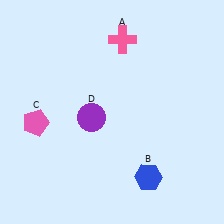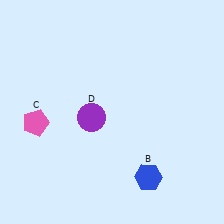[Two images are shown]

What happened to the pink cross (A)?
The pink cross (A) was removed in Image 2. It was in the top-right area of Image 1.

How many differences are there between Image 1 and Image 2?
There is 1 difference between the two images.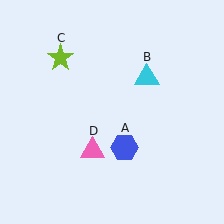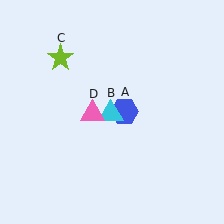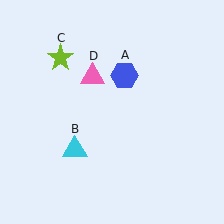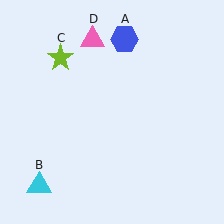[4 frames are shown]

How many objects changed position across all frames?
3 objects changed position: blue hexagon (object A), cyan triangle (object B), pink triangle (object D).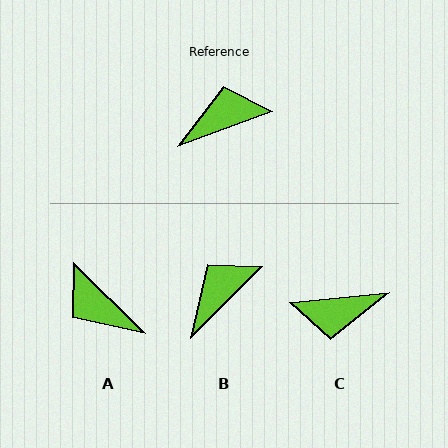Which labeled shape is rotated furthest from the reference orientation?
C, about 166 degrees away.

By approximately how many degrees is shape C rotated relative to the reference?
Approximately 166 degrees counter-clockwise.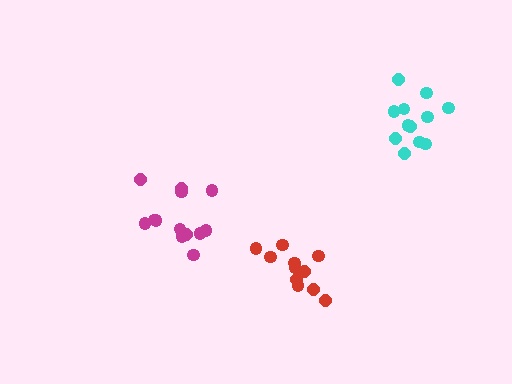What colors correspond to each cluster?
The clusters are colored: magenta, cyan, red.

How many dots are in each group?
Group 1: 13 dots, Group 2: 12 dots, Group 3: 11 dots (36 total).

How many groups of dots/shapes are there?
There are 3 groups.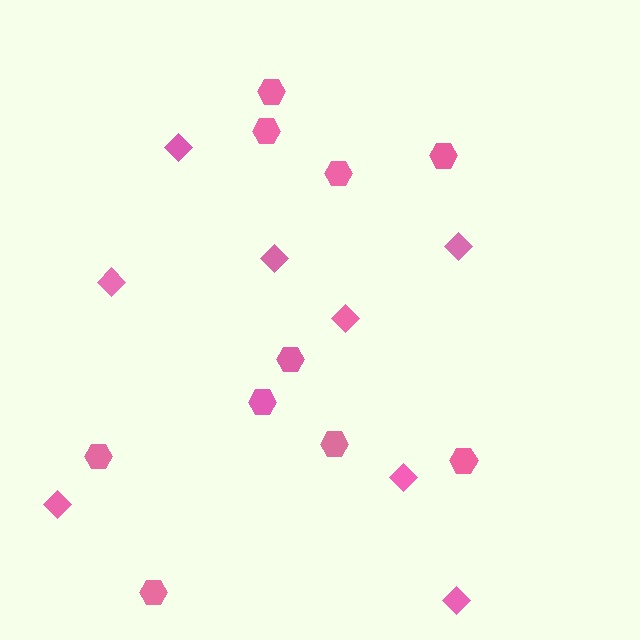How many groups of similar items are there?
There are 2 groups: one group of hexagons (10) and one group of diamonds (8).